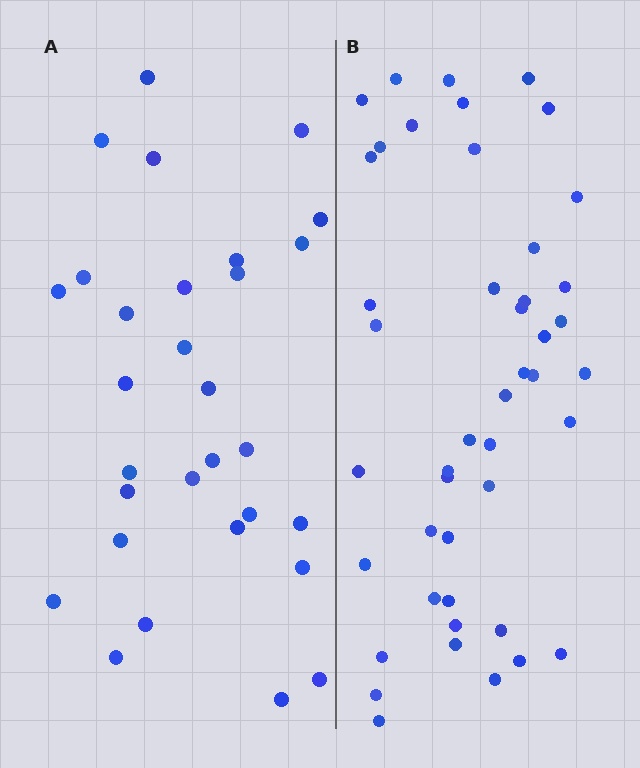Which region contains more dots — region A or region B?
Region B (the right region) has more dots.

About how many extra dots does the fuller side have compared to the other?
Region B has approximately 15 more dots than region A.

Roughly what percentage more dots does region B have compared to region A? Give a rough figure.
About 50% more.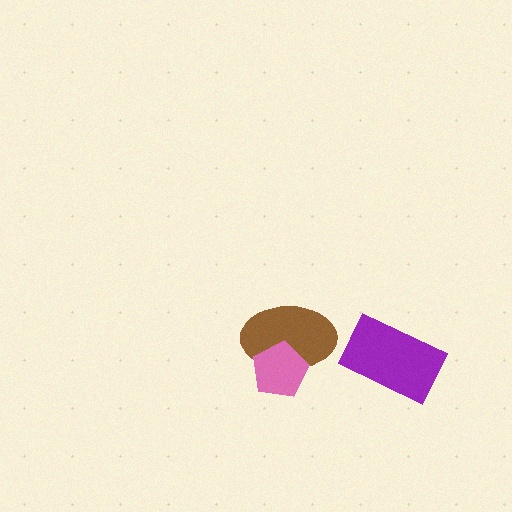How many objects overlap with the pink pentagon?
1 object overlaps with the pink pentagon.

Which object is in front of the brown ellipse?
The pink pentagon is in front of the brown ellipse.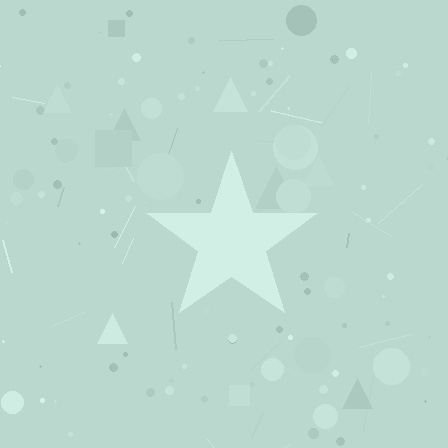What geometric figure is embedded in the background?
A star is embedded in the background.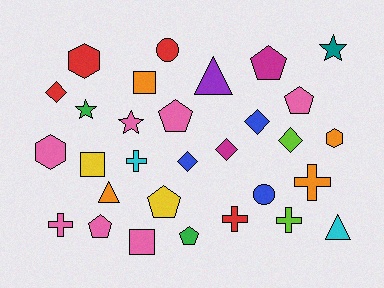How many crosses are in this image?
There are 5 crosses.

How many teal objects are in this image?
There is 1 teal object.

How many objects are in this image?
There are 30 objects.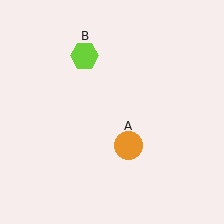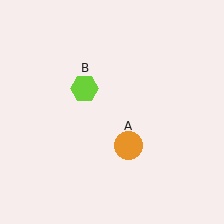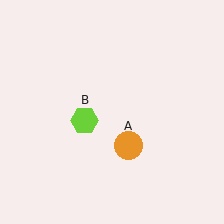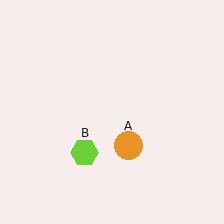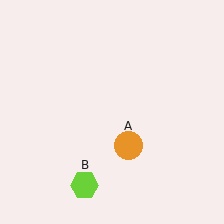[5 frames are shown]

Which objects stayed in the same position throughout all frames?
Orange circle (object A) remained stationary.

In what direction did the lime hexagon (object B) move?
The lime hexagon (object B) moved down.